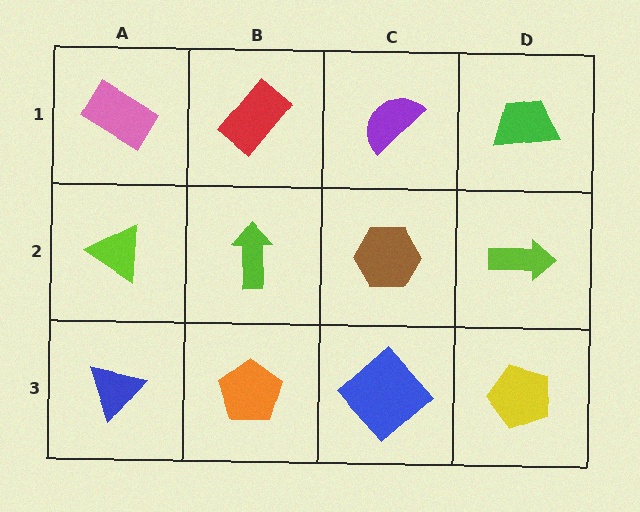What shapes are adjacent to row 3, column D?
A lime arrow (row 2, column D), a blue diamond (row 3, column C).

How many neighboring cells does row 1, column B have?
3.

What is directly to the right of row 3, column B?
A blue diamond.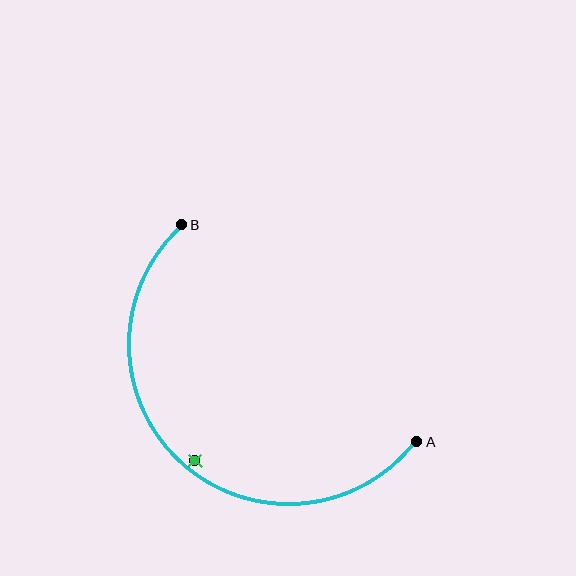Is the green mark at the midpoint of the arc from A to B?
No — the green mark does not lie on the arc at all. It sits slightly inside the curve.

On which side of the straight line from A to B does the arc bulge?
The arc bulges below and to the left of the straight line connecting A and B.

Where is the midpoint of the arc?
The arc midpoint is the point on the curve farthest from the straight line joining A and B. It sits below and to the left of that line.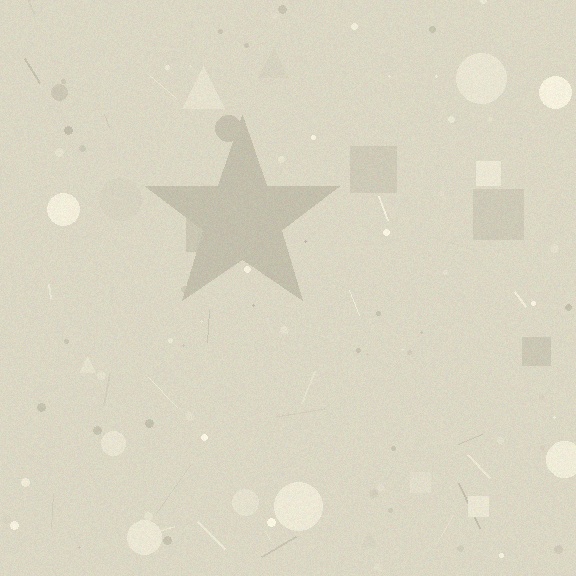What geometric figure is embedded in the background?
A star is embedded in the background.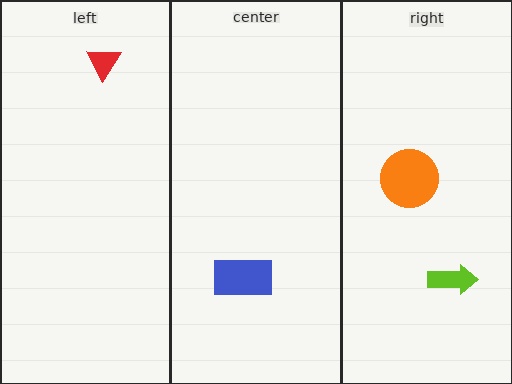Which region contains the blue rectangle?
The center region.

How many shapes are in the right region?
2.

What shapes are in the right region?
The lime arrow, the orange circle.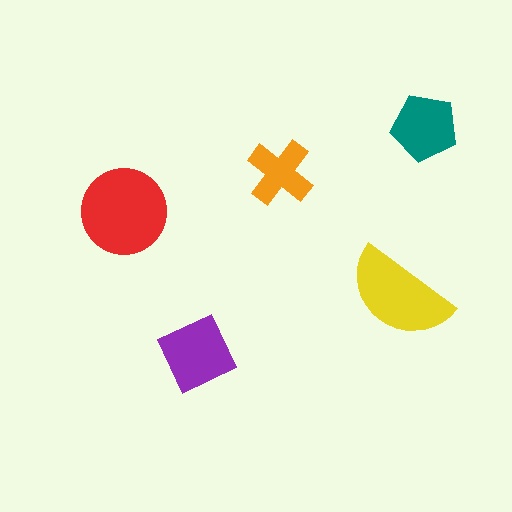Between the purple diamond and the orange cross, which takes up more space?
The purple diamond.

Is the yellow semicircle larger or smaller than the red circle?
Smaller.